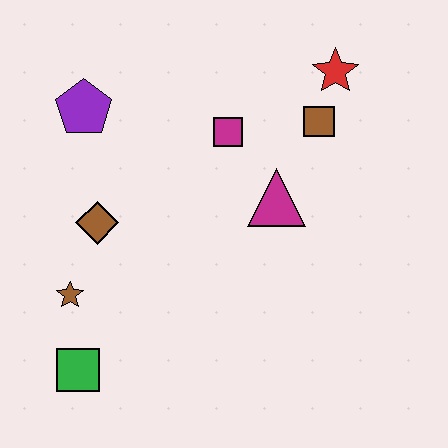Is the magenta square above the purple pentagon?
No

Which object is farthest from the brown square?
The green square is farthest from the brown square.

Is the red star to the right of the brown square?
Yes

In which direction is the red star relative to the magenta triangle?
The red star is above the magenta triangle.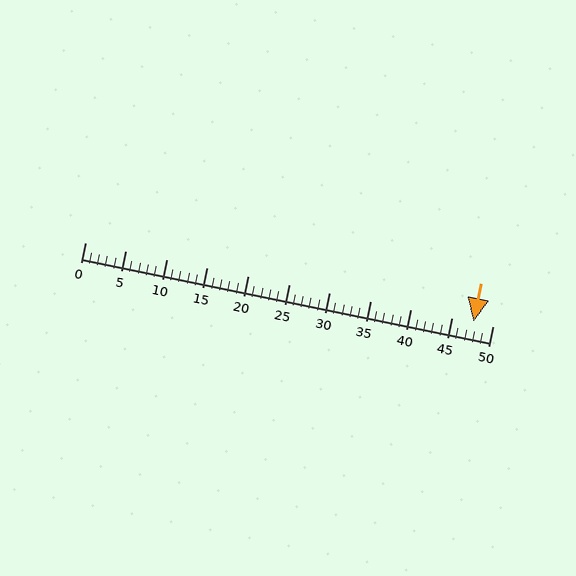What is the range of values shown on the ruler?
The ruler shows values from 0 to 50.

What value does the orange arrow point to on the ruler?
The orange arrow points to approximately 48.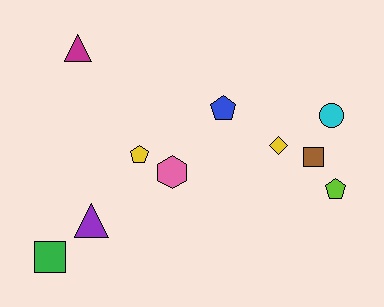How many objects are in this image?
There are 10 objects.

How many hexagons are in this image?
There is 1 hexagon.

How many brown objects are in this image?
There is 1 brown object.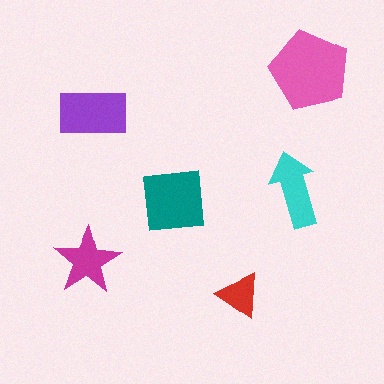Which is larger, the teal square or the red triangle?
The teal square.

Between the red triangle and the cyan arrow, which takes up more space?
The cyan arrow.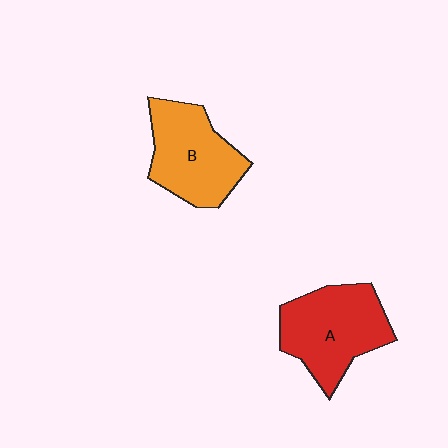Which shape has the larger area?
Shape A (red).